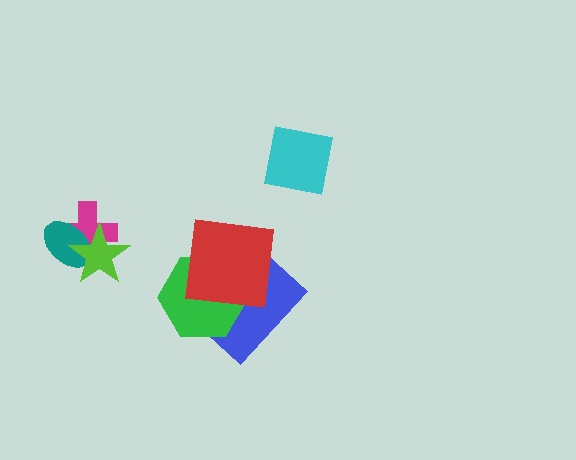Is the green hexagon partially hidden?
Yes, it is partially covered by another shape.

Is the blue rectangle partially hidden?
Yes, it is partially covered by another shape.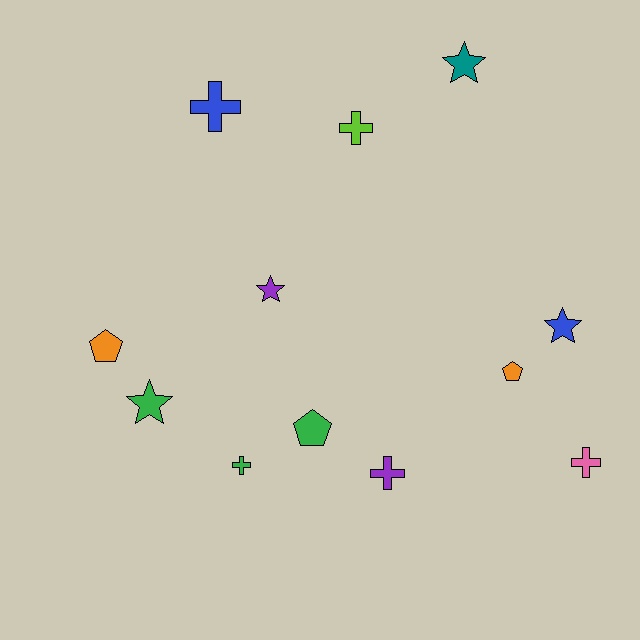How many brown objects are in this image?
There are no brown objects.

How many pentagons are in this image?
There are 3 pentagons.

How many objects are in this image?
There are 12 objects.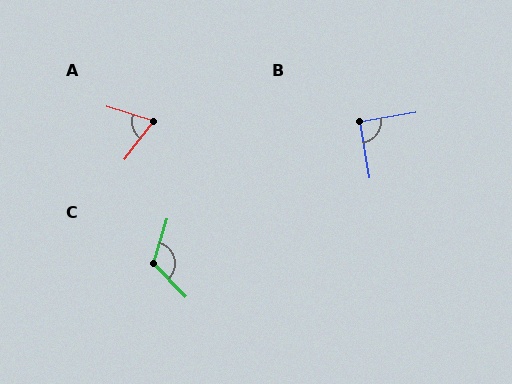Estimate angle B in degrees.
Approximately 90 degrees.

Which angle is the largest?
C, at approximately 119 degrees.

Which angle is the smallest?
A, at approximately 70 degrees.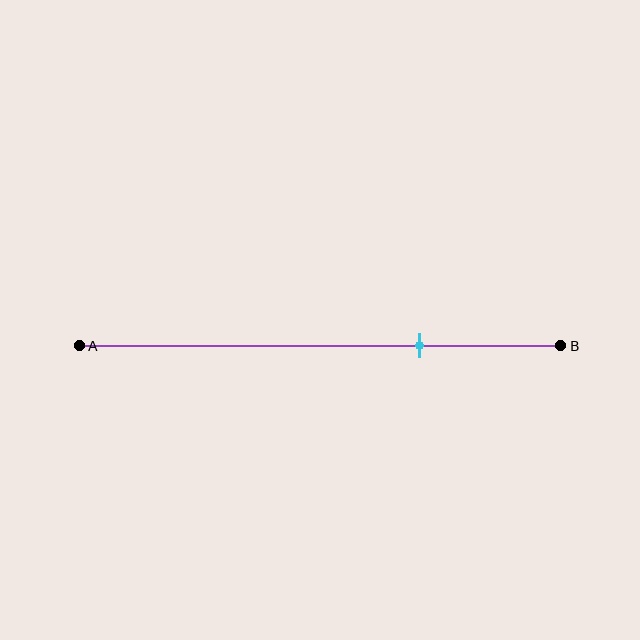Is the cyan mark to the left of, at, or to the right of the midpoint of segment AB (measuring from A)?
The cyan mark is to the right of the midpoint of segment AB.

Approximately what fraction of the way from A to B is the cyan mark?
The cyan mark is approximately 70% of the way from A to B.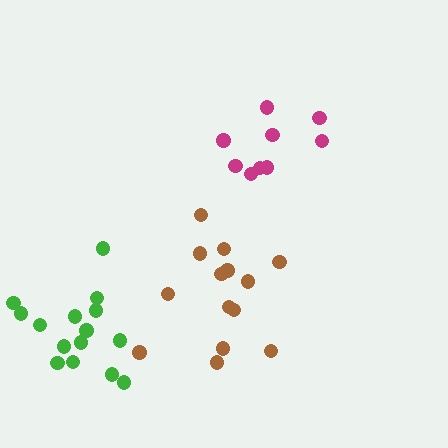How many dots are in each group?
Group 1: 14 dots, Group 2: 15 dots, Group 3: 9 dots (38 total).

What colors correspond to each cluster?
The clusters are colored: brown, green, magenta.